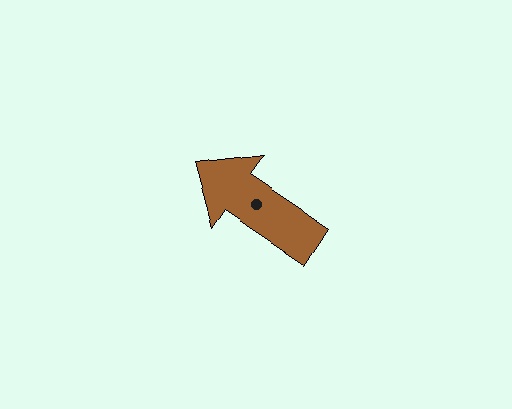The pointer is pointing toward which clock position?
Roughly 10 o'clock.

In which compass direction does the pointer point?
Northwest.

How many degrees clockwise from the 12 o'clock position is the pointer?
Approximately 304 degrees.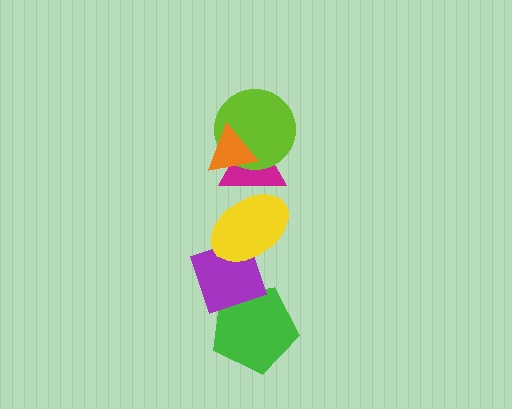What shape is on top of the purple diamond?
The yellow ellipse is on top of the purple diamond.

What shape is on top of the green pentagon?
The purple diamond is on top of the green pentagon.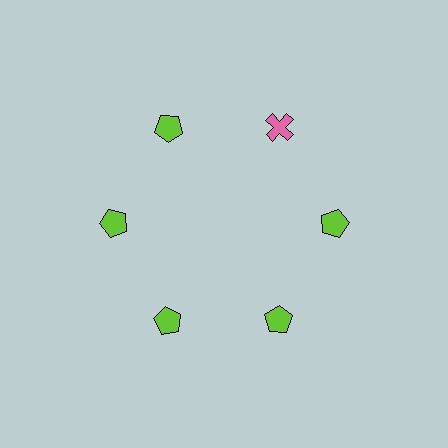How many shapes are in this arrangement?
There are 6 shapes arranged in a ring pattern.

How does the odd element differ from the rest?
It differs in both color (pink instead of lime) and shape (cross instead of pentagon).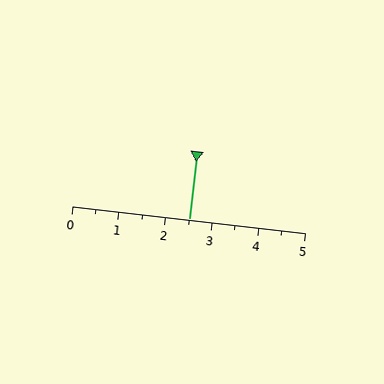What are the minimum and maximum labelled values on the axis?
The axis runs from 0 to 5.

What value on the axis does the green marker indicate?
The marker indicates approximately 2.5.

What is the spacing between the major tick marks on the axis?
The major ticks are spaced 1 apart.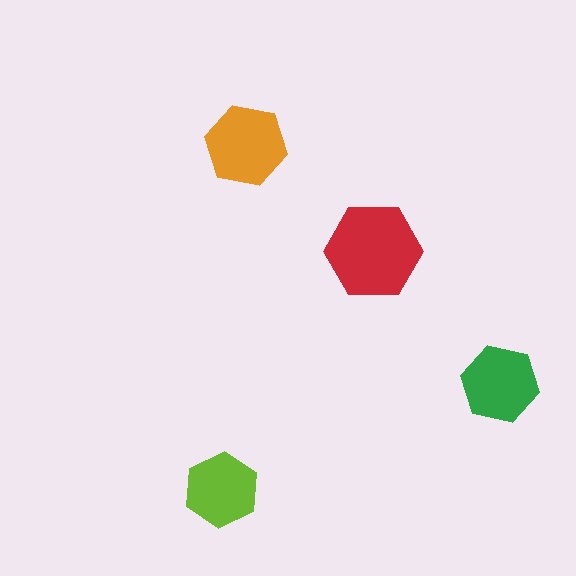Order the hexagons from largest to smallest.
the red one, the orange one, the green one, the lime one.